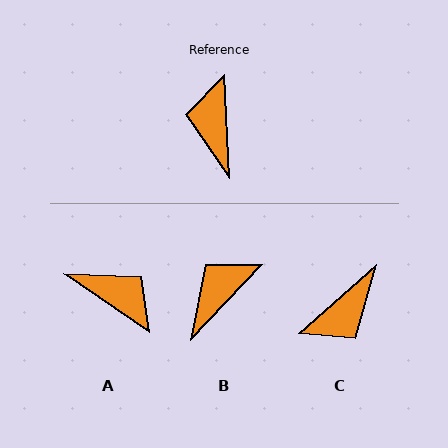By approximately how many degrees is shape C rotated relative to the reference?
Approximately 129 degrees counter-clockwise.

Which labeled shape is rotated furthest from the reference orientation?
C, about 129 degrees away.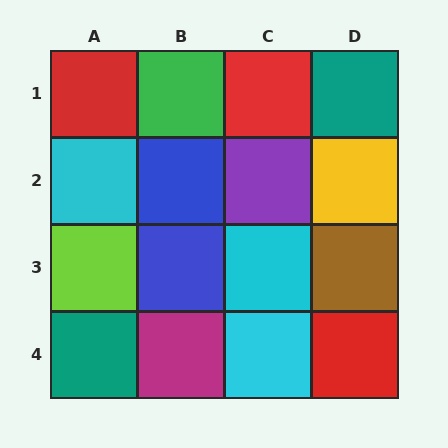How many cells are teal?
2 cells are teal.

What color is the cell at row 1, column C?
Red.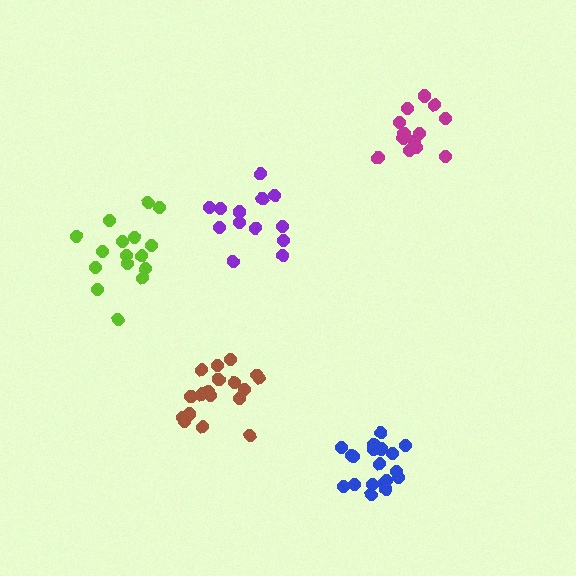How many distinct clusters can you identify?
There are 5 distinct clusters.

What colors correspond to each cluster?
The clusters are colored: blue, purple, magenta, brown, lime.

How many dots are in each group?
Group 1: 19 dots, Group 2: 13 dots, Group 3: 14 dots, Group 4: 19 dots, Group 5: 16 dots (81 total).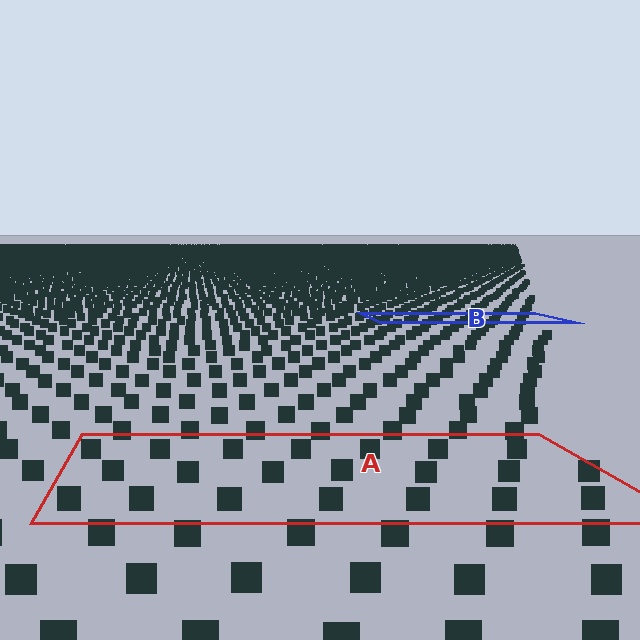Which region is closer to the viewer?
Region A is closer. The texture elements there are larger and more spread out.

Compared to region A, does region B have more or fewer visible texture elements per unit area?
Region B has more texture elements per unit area — they are packed more densely because it is farther away.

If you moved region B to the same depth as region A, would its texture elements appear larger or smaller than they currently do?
They would appear larger. At a closer depth, the same texture elements are projected at a bigger on-screen size.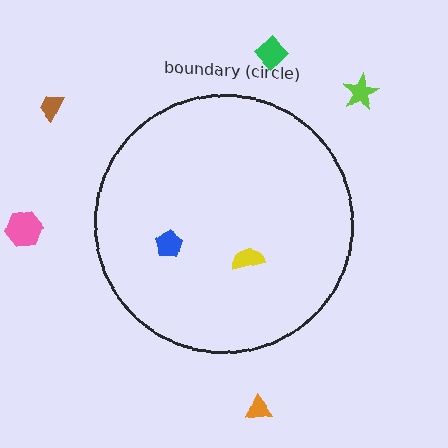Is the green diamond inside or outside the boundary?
Outside.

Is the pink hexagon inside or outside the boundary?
Outside.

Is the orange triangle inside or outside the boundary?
Outside.